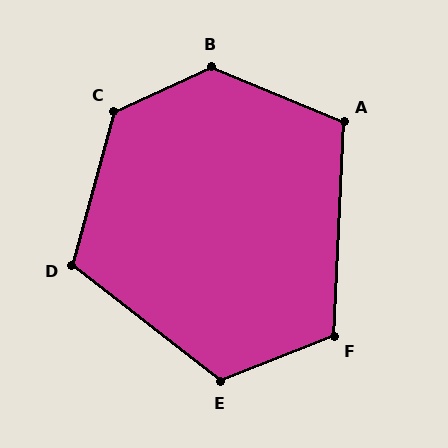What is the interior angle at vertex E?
Approximately 120 degrees (obtuse).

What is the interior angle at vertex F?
Approximately 114 degrees (obtuse).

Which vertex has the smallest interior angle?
A, at approximately 110 degrees.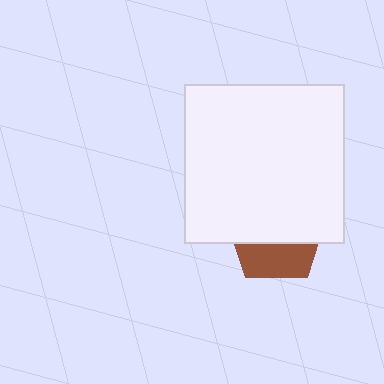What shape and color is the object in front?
The object in front is a white square.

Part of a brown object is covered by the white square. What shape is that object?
It is a pentagon.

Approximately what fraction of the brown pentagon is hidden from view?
Roughly 63% of the brown pentagon is hidden behind the white square.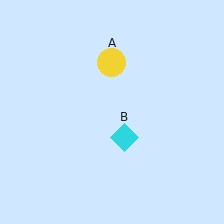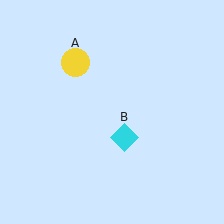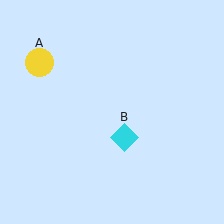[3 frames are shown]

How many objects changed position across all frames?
1 object changed position: yellow circle (object A).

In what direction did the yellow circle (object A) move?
The yellow circle (object A) moved left.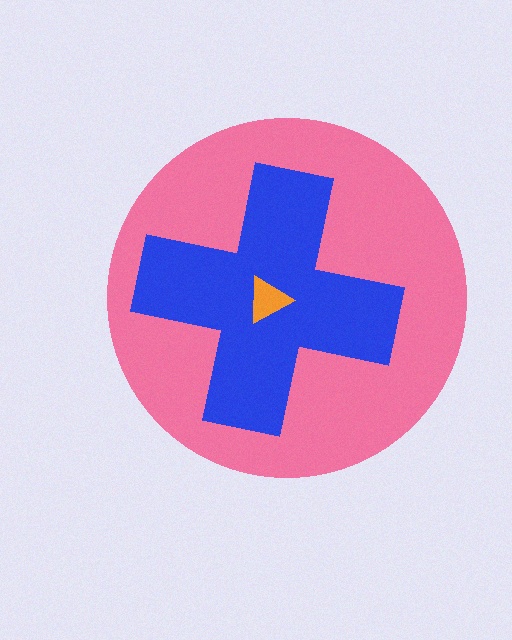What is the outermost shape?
The pink circle.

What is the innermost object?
The orange triangle.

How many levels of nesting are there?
3.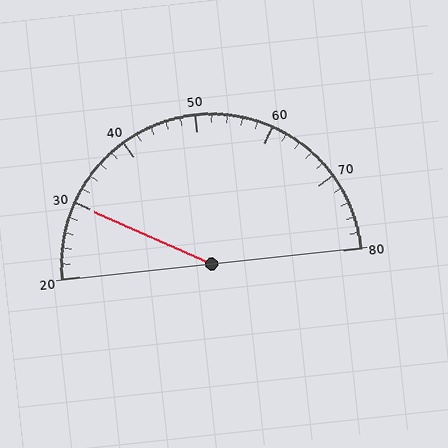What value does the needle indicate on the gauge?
The needle indicates approximately 30.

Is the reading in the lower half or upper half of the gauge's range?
The reading is in the lower half of the range (20 to 80).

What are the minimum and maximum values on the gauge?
The gauge ranges from 20 to 80.